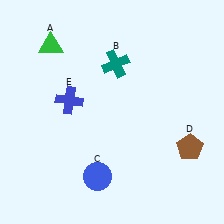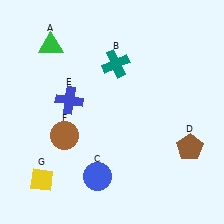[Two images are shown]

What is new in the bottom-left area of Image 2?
A brown circle (F) was added in the bottom-left area of Image 2.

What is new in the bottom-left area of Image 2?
A yellow diamond (G) was added in the bottom-left area of Image 2.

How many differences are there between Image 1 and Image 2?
There are 2 differences between the two images.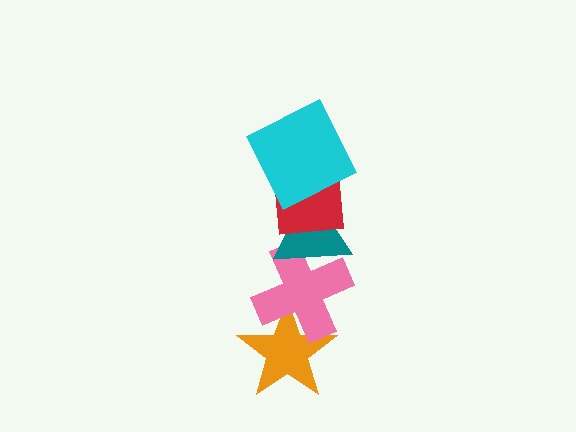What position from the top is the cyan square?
The cyan square is 1st from the top.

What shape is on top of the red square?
The cyan square is on top of the red square.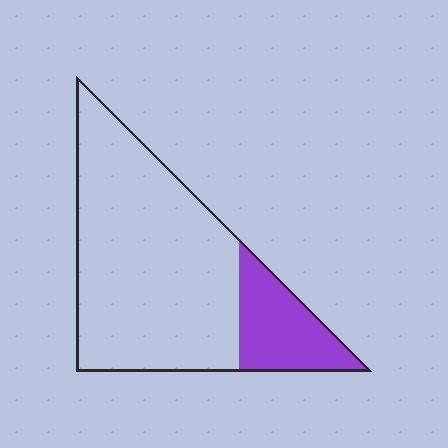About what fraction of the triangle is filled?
About one fifth (1/5).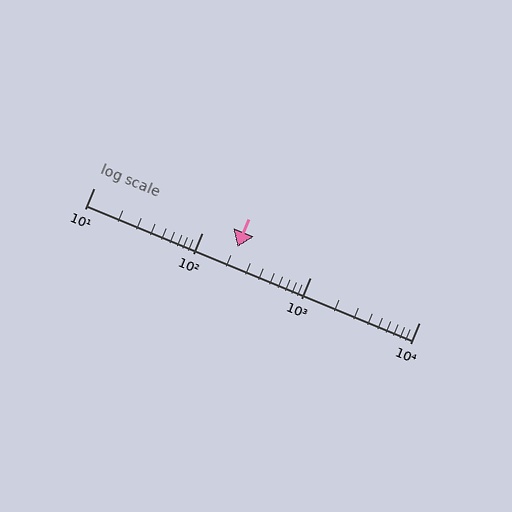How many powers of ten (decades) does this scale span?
The scale spans 3 decades, from 10 to 10000.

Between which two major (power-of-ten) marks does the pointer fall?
The pointer is between 100 and 1000.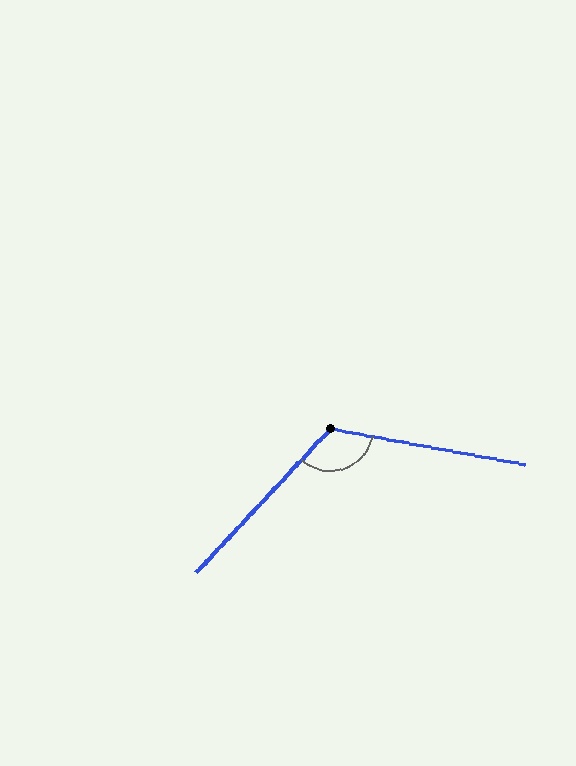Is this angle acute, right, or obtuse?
It is obtuse.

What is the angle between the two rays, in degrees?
Approximately 123 degrees.